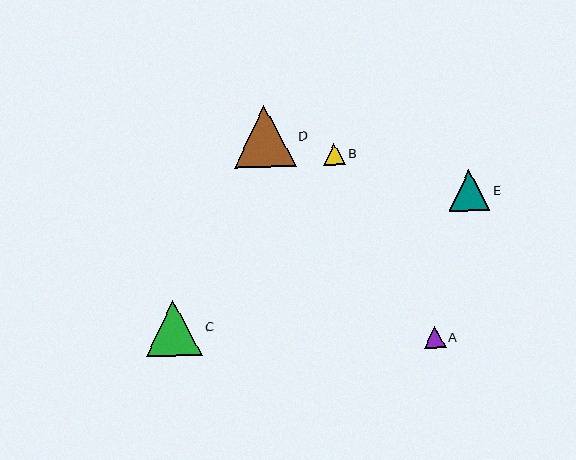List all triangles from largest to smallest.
From largest to smallest: D, C, E, A, B.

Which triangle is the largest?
Triangle D is the largest with a size of approximately 62 pixels.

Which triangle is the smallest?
Triangle B is the smallest with a size of approximately 22 pixels.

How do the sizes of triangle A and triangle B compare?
Triangle A and triangle B are approximately the same size.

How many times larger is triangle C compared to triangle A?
Triangle C is approximately 2.6 times the size of triangle A.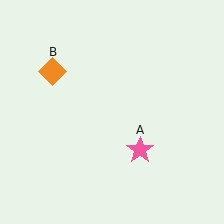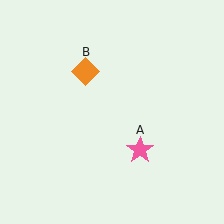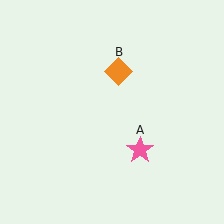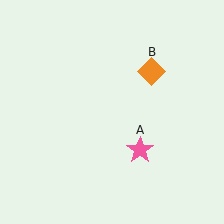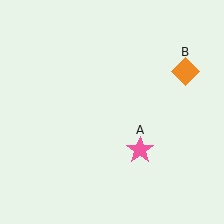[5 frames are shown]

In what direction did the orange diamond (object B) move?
The orange diamond (object B) moved right.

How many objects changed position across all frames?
1 object changed position: orange diamond (object B).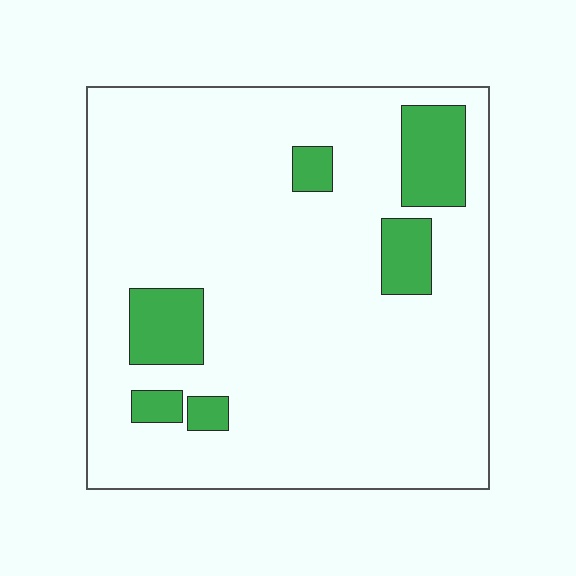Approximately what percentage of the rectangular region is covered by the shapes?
Approximately 15%.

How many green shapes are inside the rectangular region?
6.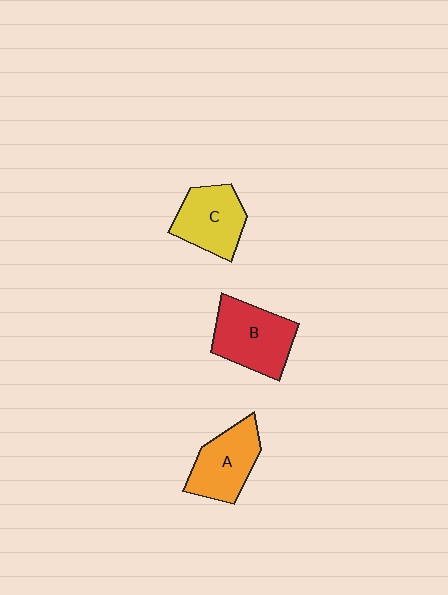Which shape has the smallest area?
Shape C (yellow).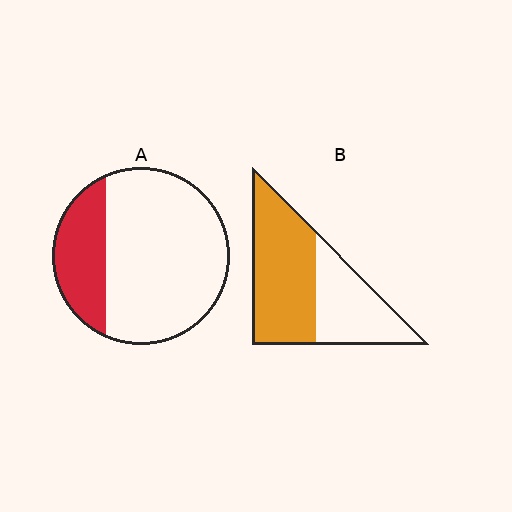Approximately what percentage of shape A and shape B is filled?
A is approximately 25% and B is approximately 60%.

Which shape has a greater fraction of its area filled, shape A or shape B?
Shape B.